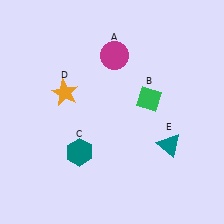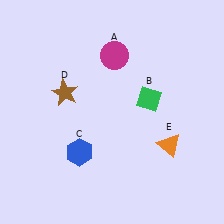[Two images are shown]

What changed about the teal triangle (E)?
In Image 1, E is teal. In Image 2, it changed to orange.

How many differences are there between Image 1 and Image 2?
There are 3 differences between the two images.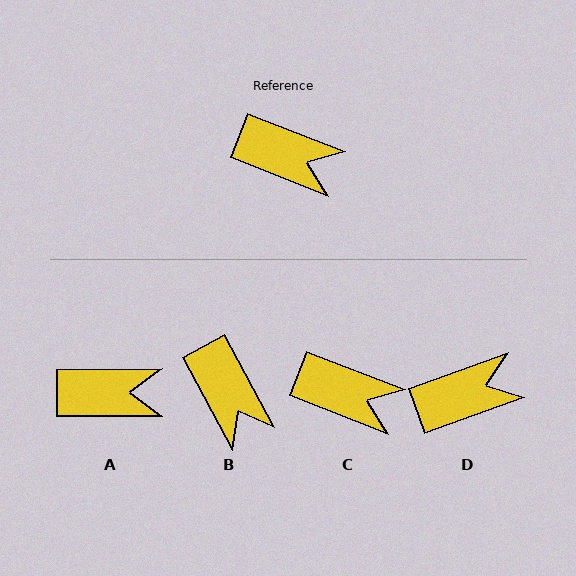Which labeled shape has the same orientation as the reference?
C.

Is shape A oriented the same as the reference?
No, it is off by about 21 degrees.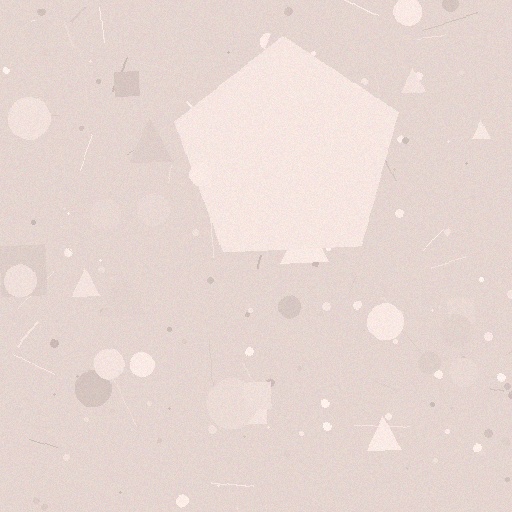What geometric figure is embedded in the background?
A pentagon is embedded in the background.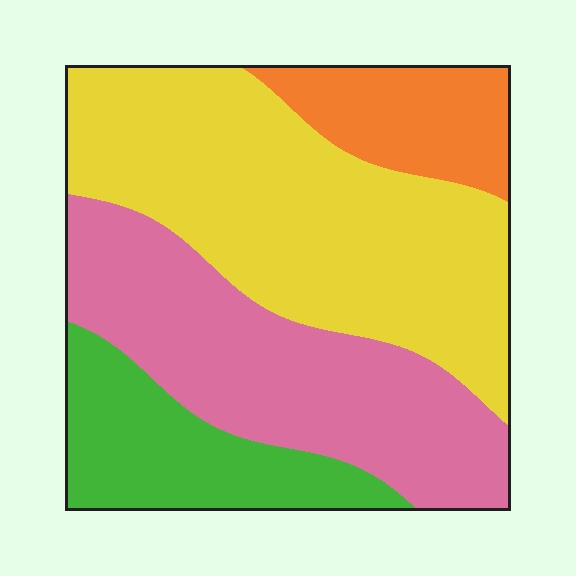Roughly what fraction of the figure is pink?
Pink covers 31% of the figure.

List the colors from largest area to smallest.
From largest to smallest: yellow, pink, green, orange.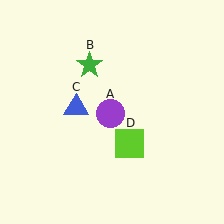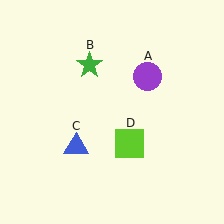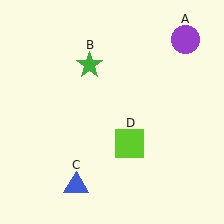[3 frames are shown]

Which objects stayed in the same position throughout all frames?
Green star (object B) and lime square (object D) remained stationary.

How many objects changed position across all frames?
2 objects changed position: purple circle (object A), blue triangle (object C).